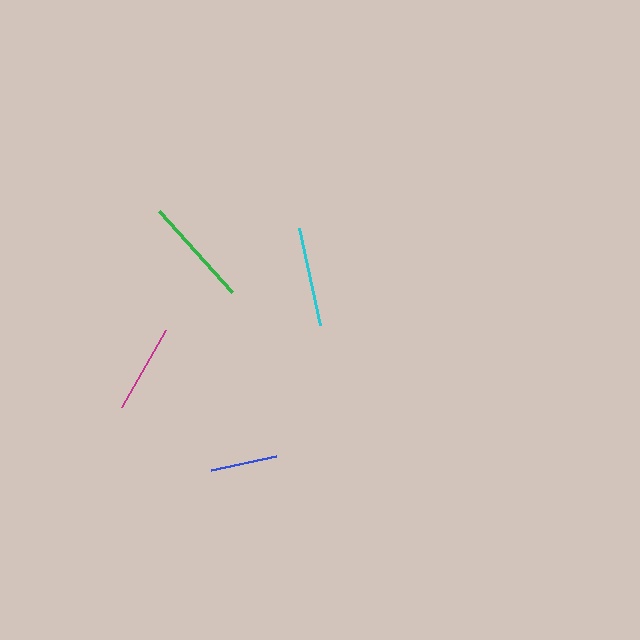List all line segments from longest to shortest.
From longest to shortest: green, cyan, magenta, blue.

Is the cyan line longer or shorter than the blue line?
The cyan line is longer than the blue line.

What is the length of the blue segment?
The blue segment is approximately 66 pixels long.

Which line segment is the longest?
The green line is the longest at approximately 109 pixels.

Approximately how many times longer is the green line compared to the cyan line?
The green line is approximately 1.1 times the length of the cyan line.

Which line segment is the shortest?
The blue line is the shortest at approximately 66 pixels.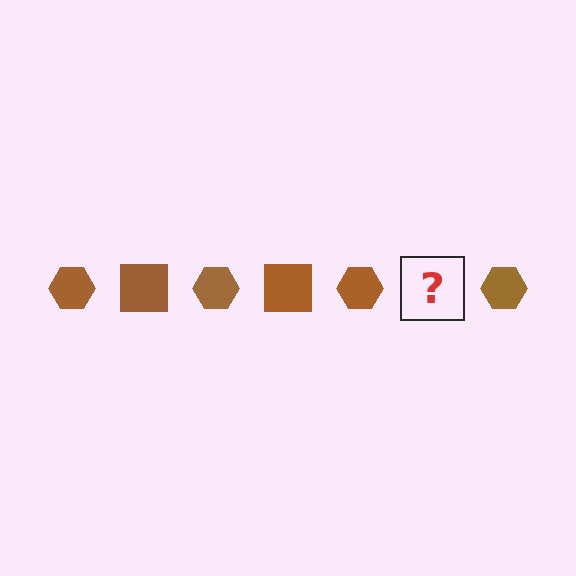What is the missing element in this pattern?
The missing element is a brown square.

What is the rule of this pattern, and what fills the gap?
The rule is that the pattern cycles through hexagon, square shapes in brown. The gap should be filled with a brown square.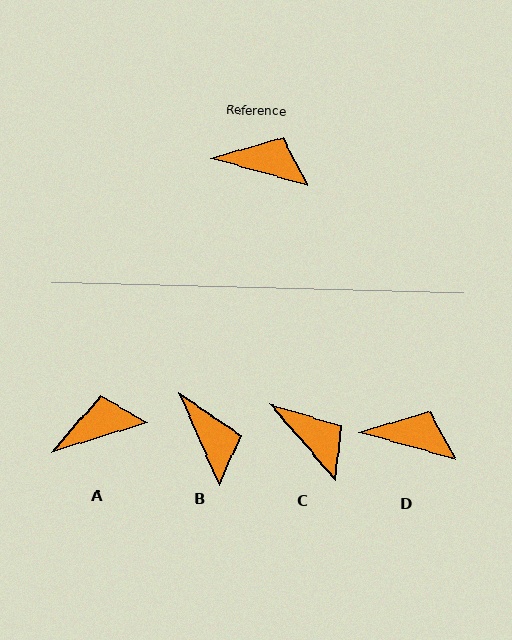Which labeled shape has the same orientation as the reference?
D.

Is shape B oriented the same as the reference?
No, it is off by about 51 degrees.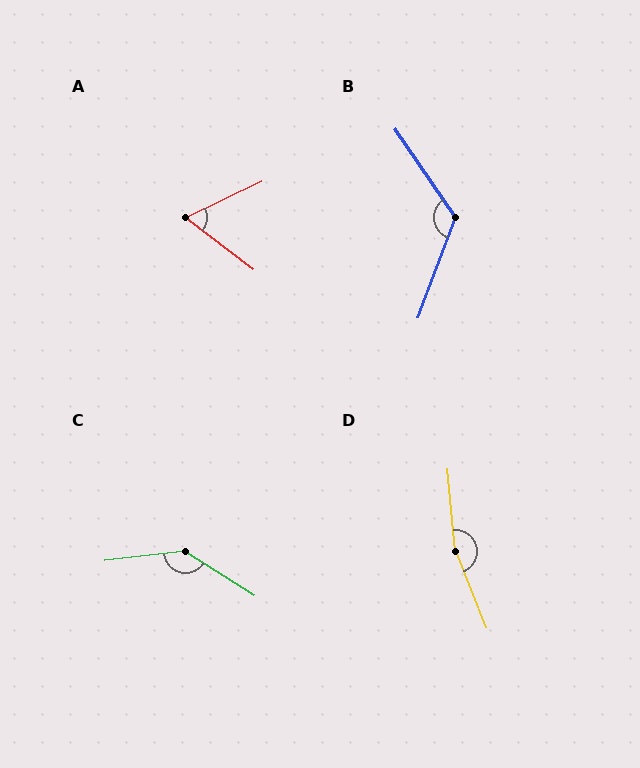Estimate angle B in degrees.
Approximately 125 degrees.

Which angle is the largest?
D, at approximately 164 degrees.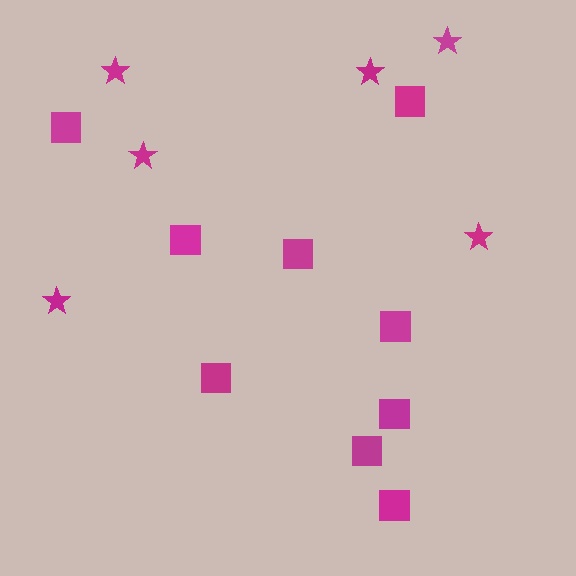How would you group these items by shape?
There are 2 groups: one group of stars (6) and one group of squares (9).